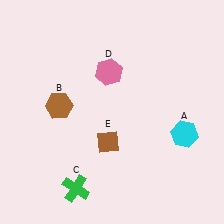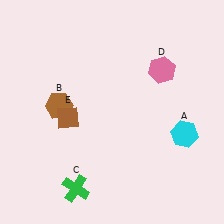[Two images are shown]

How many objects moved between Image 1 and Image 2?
2 objects moved between the two images.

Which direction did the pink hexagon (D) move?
The pink hexagon (D) moved right.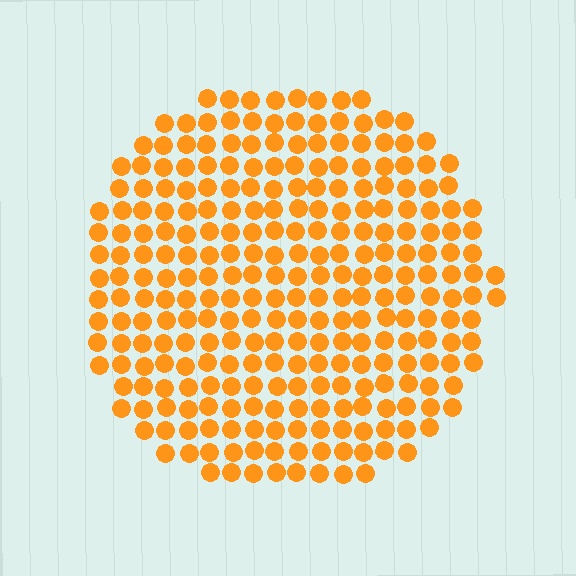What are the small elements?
The small elements are circles.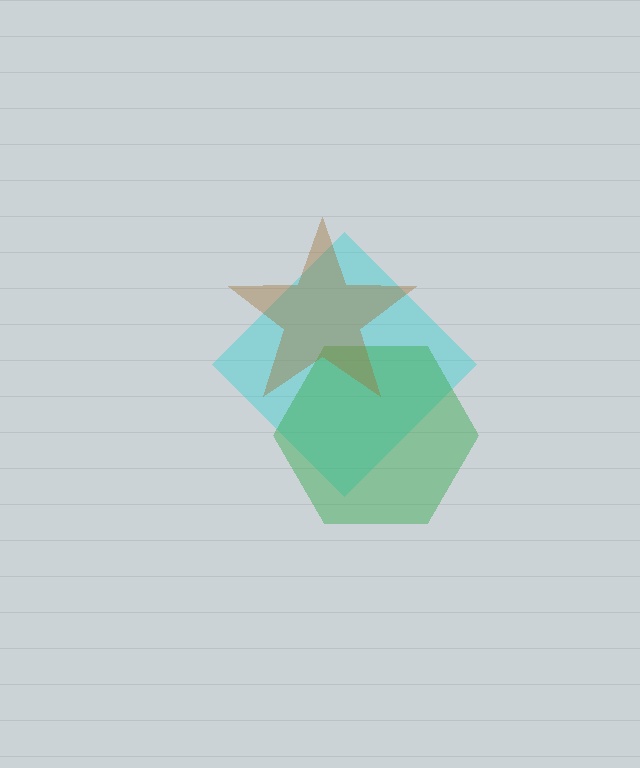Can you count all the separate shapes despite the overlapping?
Yes, there are 3 separate shapes.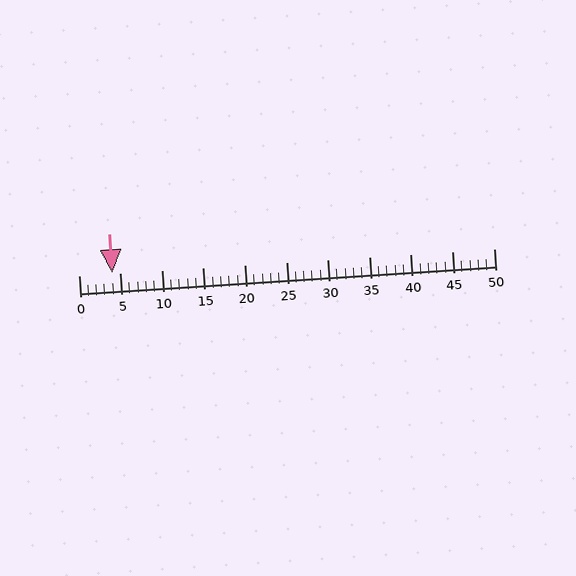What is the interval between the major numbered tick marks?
The major tick marks are spaced 5 units apart.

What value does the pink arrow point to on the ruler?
The pink arrow points to approximately 4.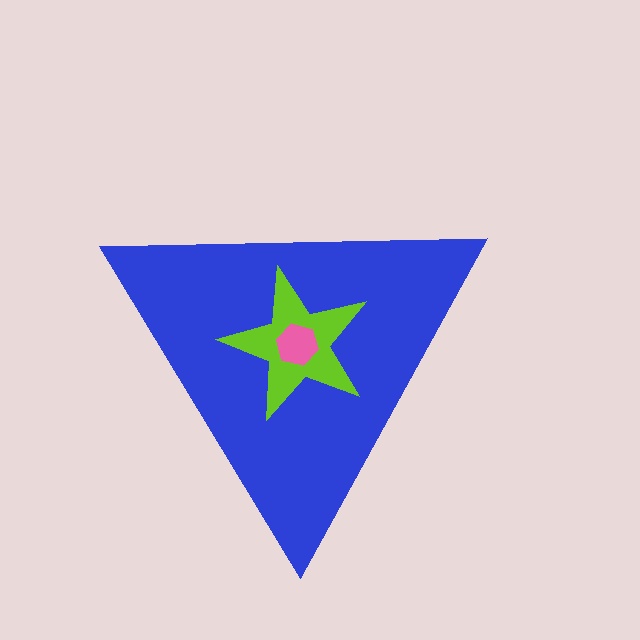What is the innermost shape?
The pink hexagon.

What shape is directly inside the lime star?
The pink hexagon.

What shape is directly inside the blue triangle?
The lime star.